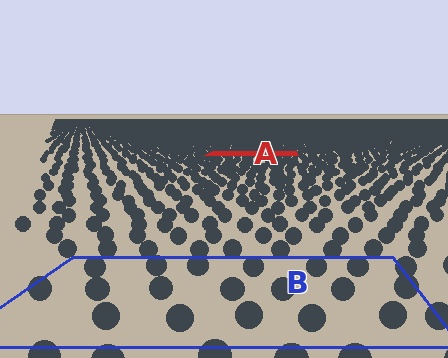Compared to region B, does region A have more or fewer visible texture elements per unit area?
Region A has more texture elements per unit area — they are packed more densely because it is farther away.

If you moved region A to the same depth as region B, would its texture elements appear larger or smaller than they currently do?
They would appear larger. At a closer depth, the same texture elements are projected at a bigger on-screen size.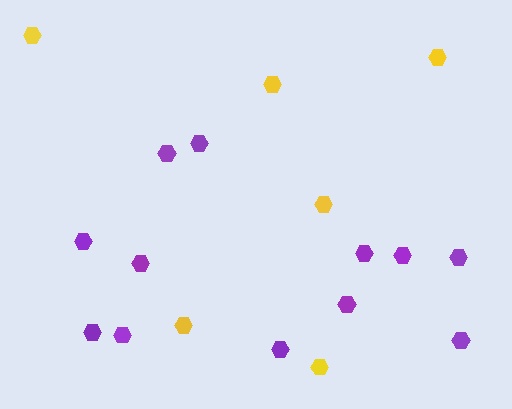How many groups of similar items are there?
There are 2 groups: one group of purple hexagons (12) and one group of yellow hexagons (6).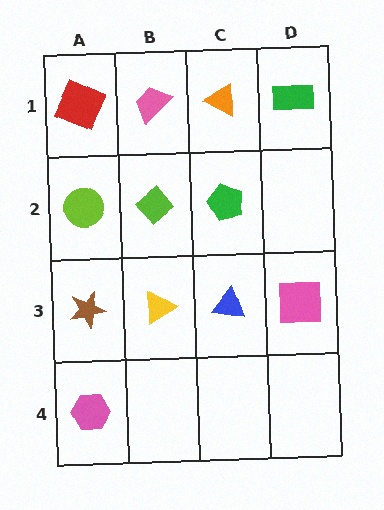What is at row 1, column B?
A pink trapezoid.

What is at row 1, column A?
A red square.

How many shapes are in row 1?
4 shapes.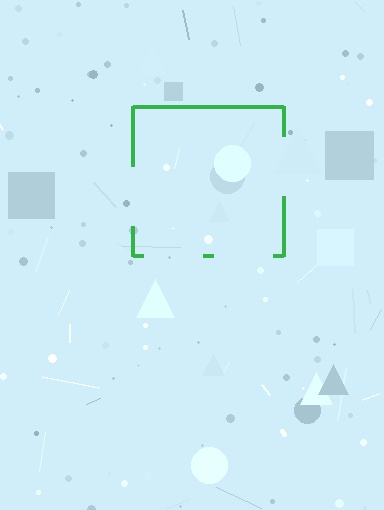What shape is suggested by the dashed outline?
The dashed outline suggests a square.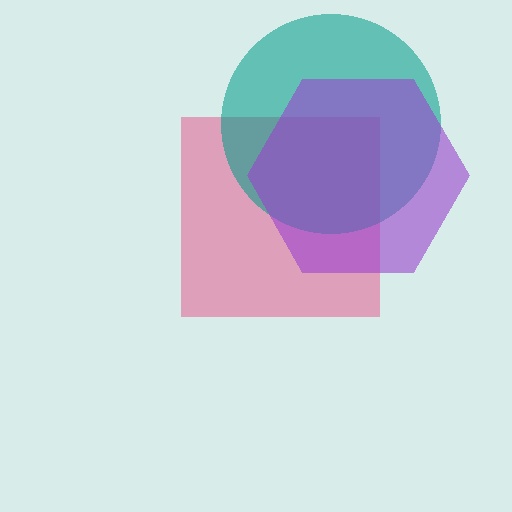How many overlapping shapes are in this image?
There are 3 overlapping shapes in the image.